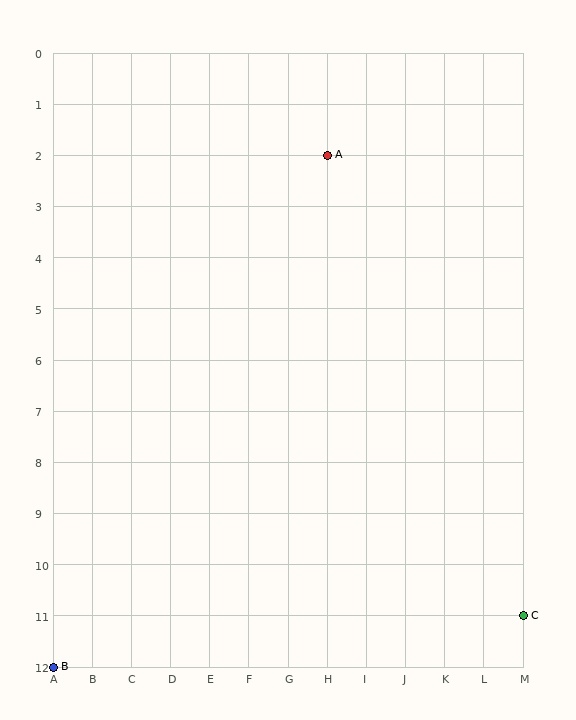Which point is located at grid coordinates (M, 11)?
Point C is at (M, 11).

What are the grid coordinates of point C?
Point C is at grid coordinates (M, 11).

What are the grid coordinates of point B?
Point B is at grid coordinates (A, 12).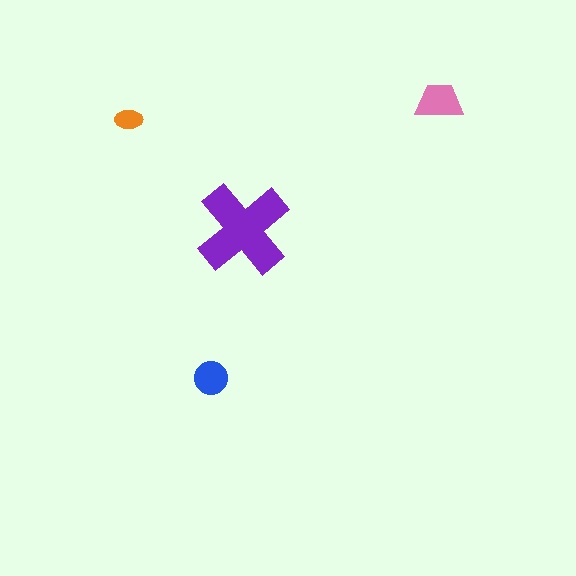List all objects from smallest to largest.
The orange ellipse, the blue circle, the pink trapezoid, the purple cross.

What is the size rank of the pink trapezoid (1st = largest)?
2nd.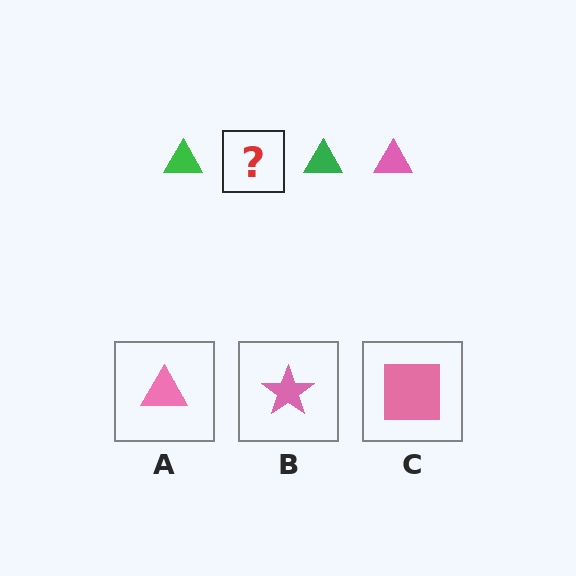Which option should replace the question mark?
Option A.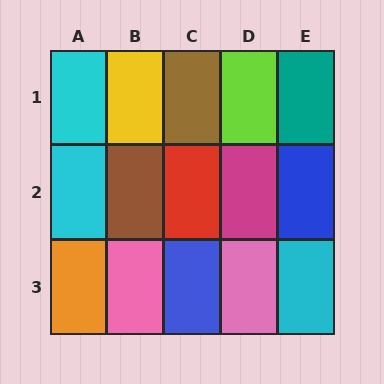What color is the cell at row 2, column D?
Magenta.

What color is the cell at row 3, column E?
Cyan.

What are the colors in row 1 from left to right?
Cyan, yellow, brown, lime, teal.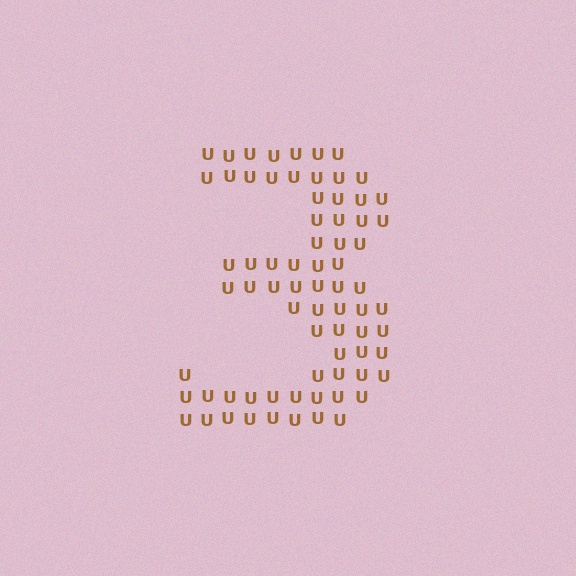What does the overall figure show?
The overall figure shows the digit 3.